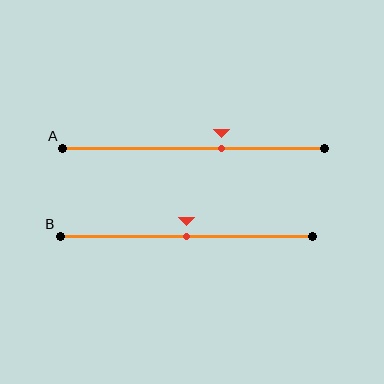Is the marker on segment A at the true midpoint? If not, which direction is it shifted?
No, the marker on segment A is shifted to the right by about 11% of the segment length.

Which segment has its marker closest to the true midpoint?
Segment B has its marker closest to the true midpoint.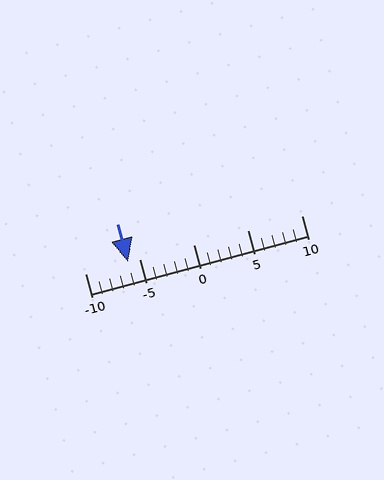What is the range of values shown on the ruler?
The ruler shows values from -10 to 10.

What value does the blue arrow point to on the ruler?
The blue arrow points to approximately -6.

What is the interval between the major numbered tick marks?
The major tick marks are spaced 5 units apart.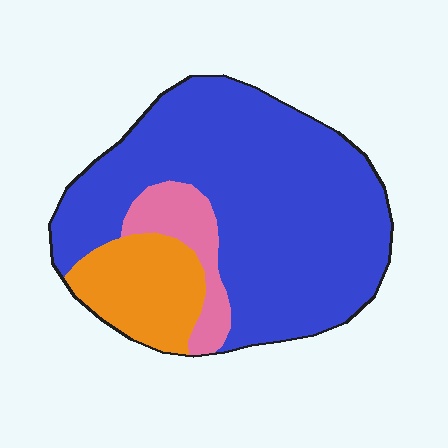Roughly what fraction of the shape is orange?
Orange covers around 15% of the shape.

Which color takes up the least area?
Pink, at roughly 10%.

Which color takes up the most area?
Blue, at roughly 75%.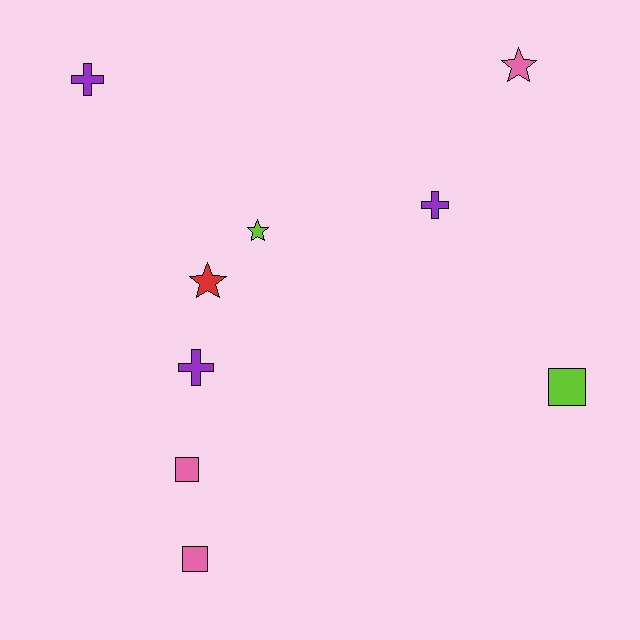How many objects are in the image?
There are 9 objects.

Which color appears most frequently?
Pink, with 3 objects.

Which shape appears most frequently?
Square, with 3 objects.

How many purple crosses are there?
There are 3 purple crosses.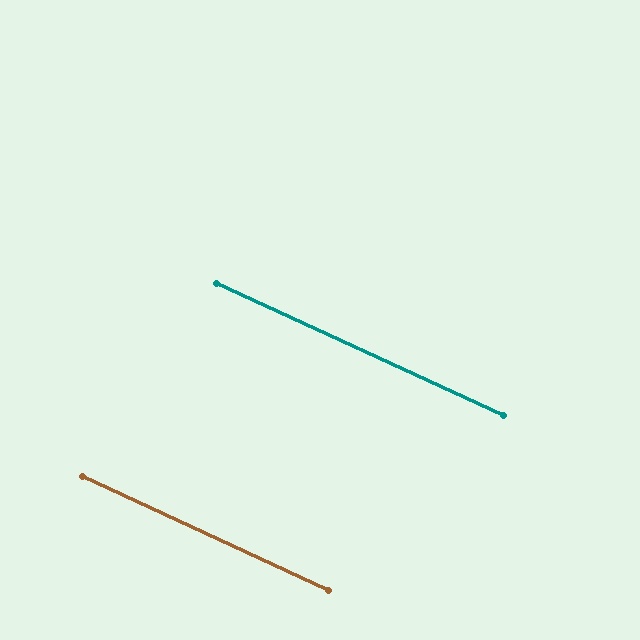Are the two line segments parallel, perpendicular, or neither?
Parallel — their directions differ by only 0.0°.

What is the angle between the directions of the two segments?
Approximately 0 degrees.